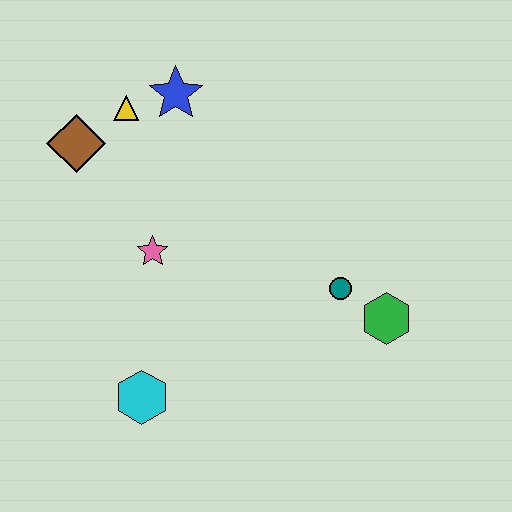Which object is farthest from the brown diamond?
The green hexagon is farthest from the brown diamond.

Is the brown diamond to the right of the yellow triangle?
No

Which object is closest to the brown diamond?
The yellow triangle is closest to the brown diamond.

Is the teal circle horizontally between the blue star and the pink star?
No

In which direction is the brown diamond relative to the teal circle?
The brown diamond is to the left of the teal circle.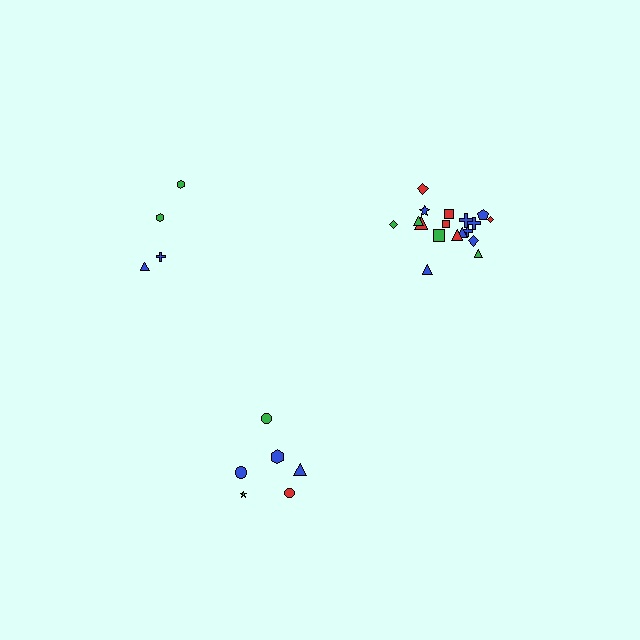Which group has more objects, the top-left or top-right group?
The top-right group.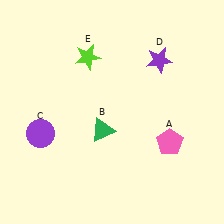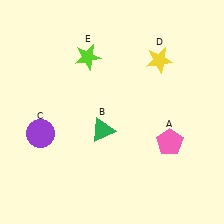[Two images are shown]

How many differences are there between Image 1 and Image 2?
There is 1 difference between the two images.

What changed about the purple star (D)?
In Image 1, D is purple. In Image 2, it changed to yellow.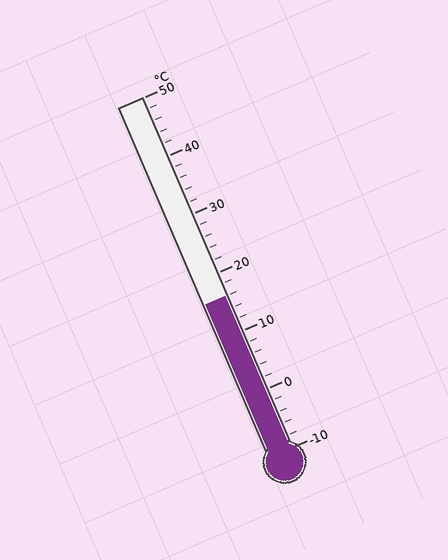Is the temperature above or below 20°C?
The temperature is below 20°C.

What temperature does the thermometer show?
The thermometer shows approximately 16°C.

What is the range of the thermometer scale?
The thermometer scale ranges from -10°C to 50°C.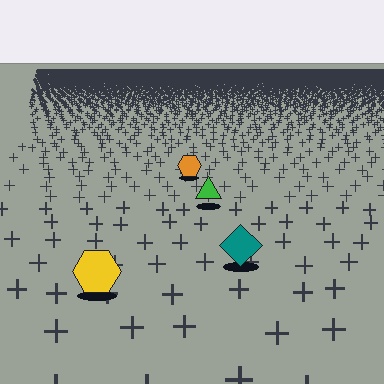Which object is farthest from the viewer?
The orange hexagon is farthest from the viewer. It appears smaller and the ground texture around it is denser.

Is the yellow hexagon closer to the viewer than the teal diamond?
Yes. The yellow hexagon is closer — you can tell from the texture gradient: the ground texture is coarser near it.